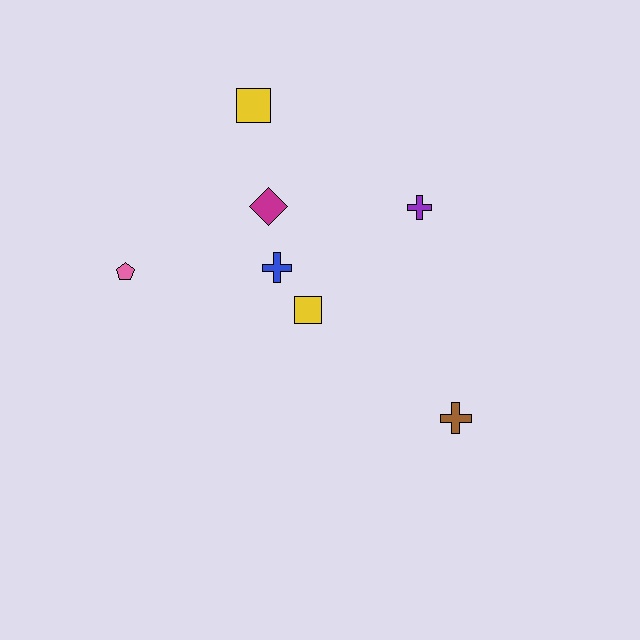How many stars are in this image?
There are no stars.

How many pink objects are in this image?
There is 1 pink object.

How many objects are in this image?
There are 7 objects.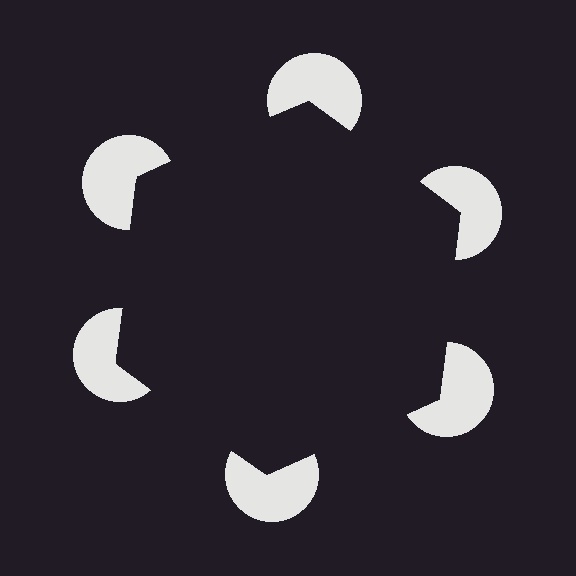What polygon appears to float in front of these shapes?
An illusory hexagon — its edges are inferred from the aligned wedge cuts in the pac-man discs, not physically drawn.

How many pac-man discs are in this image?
There are 6 — one at each vertex of the illusory hexagon.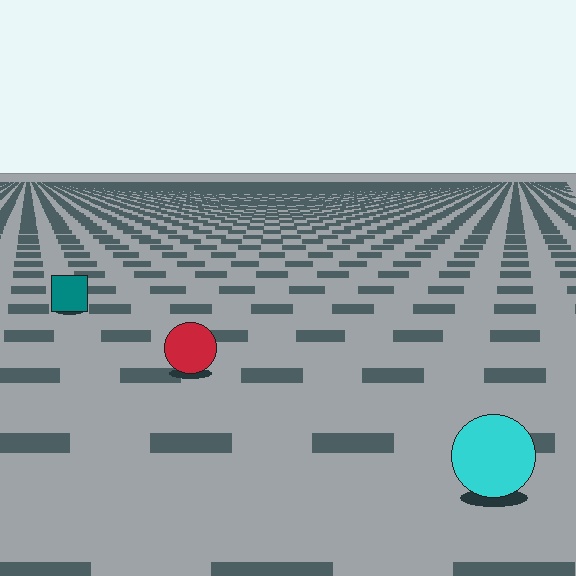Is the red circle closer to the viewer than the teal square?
Yes. The red circle is closer — you can tell from the texture gradient: the ground texture is coarser near it.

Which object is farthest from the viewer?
The teal square is farthest from the viewer. It appears smaller and the ground texture around it is denser.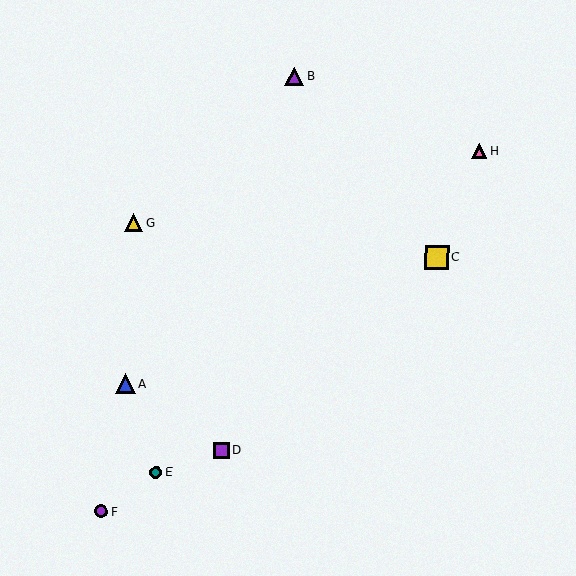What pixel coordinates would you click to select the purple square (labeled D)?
Click at (221, 450) to select the purple square D.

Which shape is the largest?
The yellow square (labeled C) is the largest.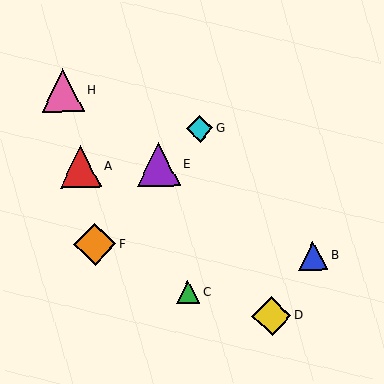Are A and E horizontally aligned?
Yes, both are at y≈167.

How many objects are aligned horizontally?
2 objects (A, E) are aligned horizontally.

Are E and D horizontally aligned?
No, E is at y≈164 and D is at y≈316.